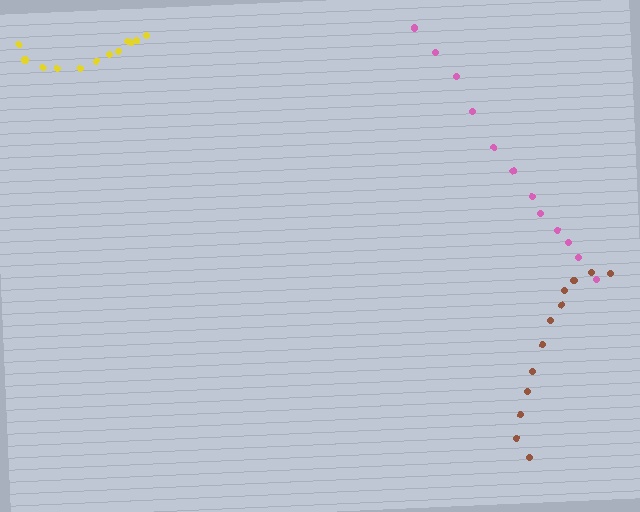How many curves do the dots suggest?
There are 3 distinct paths.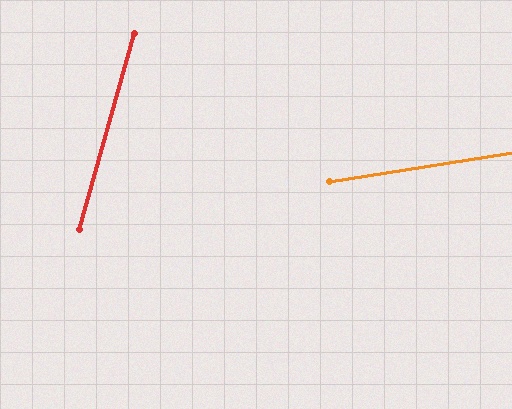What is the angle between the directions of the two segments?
Approximately 65 degrees.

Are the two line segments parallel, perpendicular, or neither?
Neither parallel nor perpendicular — they differ by about 65°.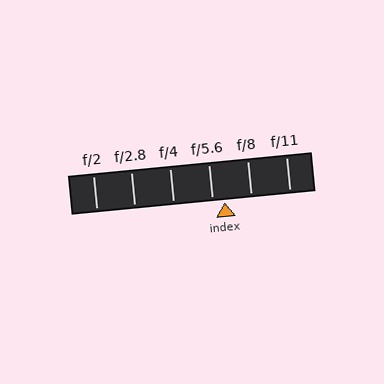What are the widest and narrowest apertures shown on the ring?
The widest aperture shown is f/2 and the narrowest is f/11.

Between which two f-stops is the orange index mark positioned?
The index mark is between f/5.6 and f/8.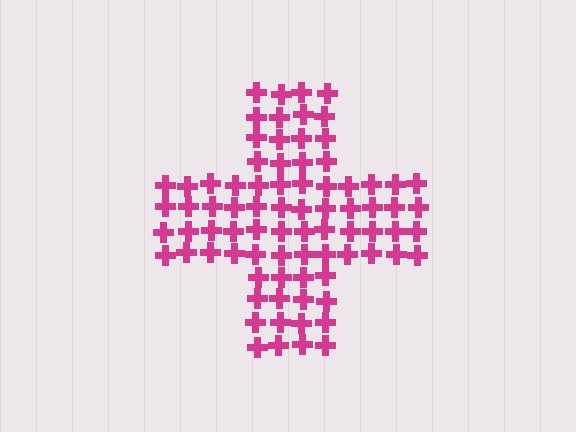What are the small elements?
The small elements are crosses.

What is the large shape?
The large shape is a cross.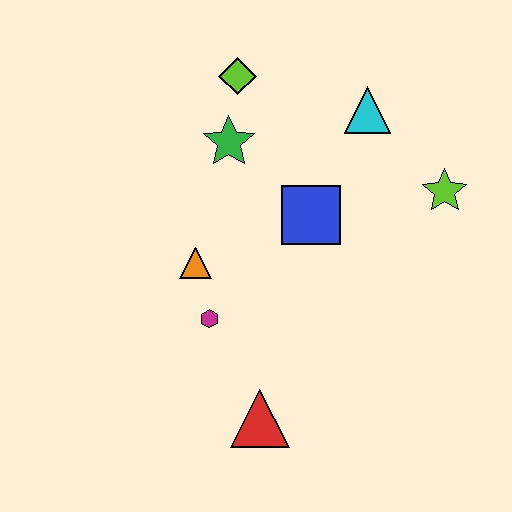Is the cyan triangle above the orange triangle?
Yes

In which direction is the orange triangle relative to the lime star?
The orange triangle is to the left of the lime star.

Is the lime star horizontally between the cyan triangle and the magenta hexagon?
No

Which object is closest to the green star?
The lime diamond is closest to the green star.